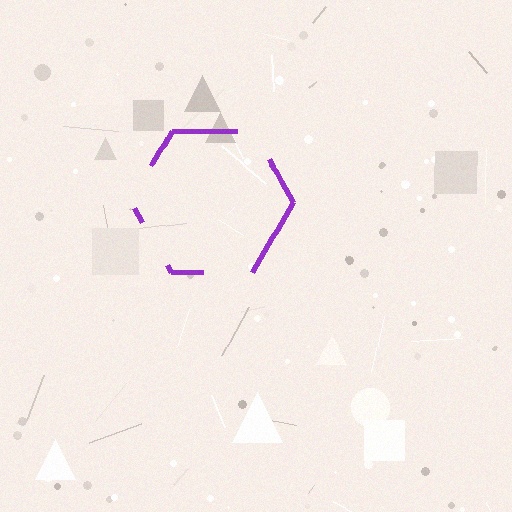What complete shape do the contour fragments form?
The contour fragments form a hexagon.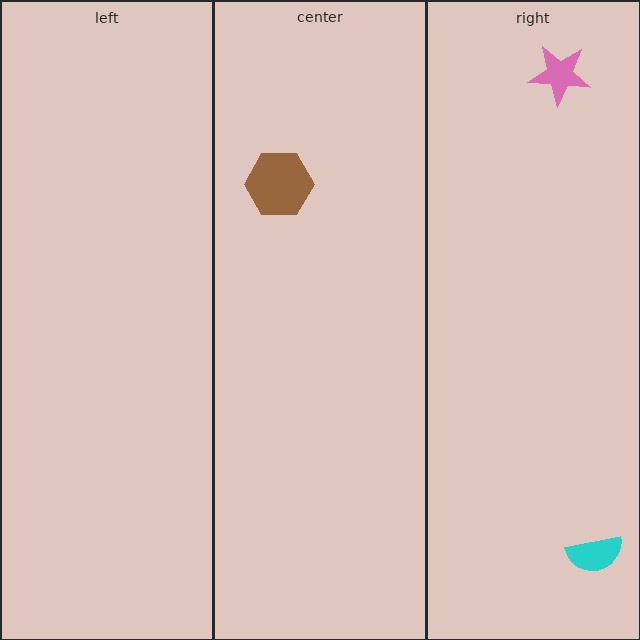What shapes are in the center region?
The brown hexagon.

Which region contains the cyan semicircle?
The right region.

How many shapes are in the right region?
2.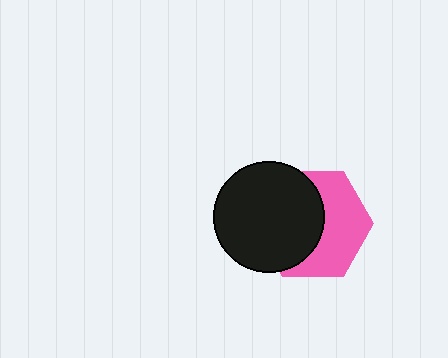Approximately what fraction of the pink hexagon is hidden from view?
Roughly 51% of the pink hexagon is hidden behind the black circle.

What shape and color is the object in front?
The object in front is a black circle.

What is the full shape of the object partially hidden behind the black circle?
The partially hidden object is a pink hexagon.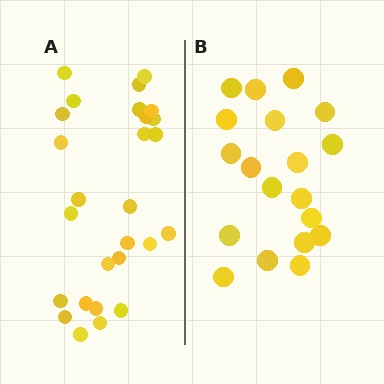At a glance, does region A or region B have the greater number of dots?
Region A (the left region) has more dots.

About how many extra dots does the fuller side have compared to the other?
Region A has roughly 8 or so more dots than region B.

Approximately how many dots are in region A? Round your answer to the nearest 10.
About 30 dots. (The exact count is 27, which rounds to 30.)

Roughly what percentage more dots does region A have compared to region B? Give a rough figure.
About 40% more.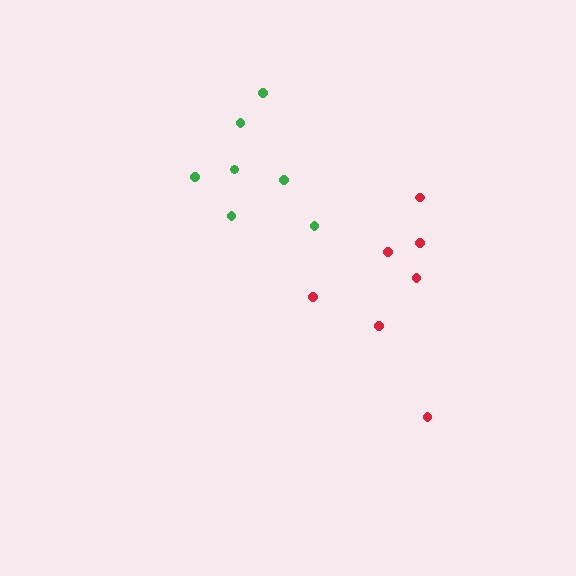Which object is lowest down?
The red cluster is bottommost.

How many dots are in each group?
Group 1: 7 dots, Group 2: 7 dots (14 total).